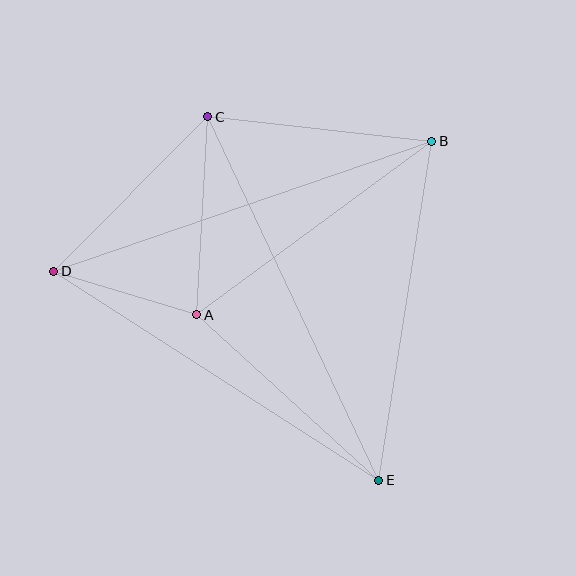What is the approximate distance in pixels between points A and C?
The distance between A and C is approximately 198 pixels.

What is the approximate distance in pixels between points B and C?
The distance between B and C is approximately 226 pixels.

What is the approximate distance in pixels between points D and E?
The distance between D and E is approximately 386 pixels.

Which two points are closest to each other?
Points A and D are closest to each other.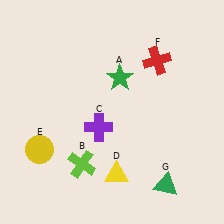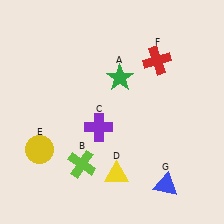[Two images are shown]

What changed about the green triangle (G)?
In Image 1, G is green. In Image 2, it changed to blue.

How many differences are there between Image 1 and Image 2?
There is 1 difference between the two images.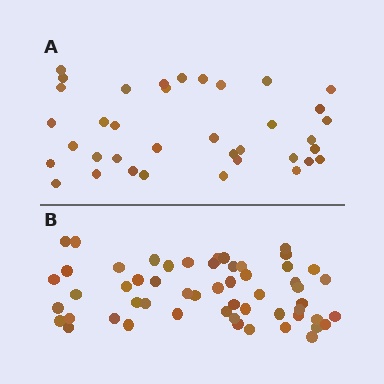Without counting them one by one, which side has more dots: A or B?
Region B (the bottom region) has more dots.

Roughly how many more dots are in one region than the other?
Region B has approximately 20 more dots than region A.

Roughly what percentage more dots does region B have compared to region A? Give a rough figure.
About 50% more.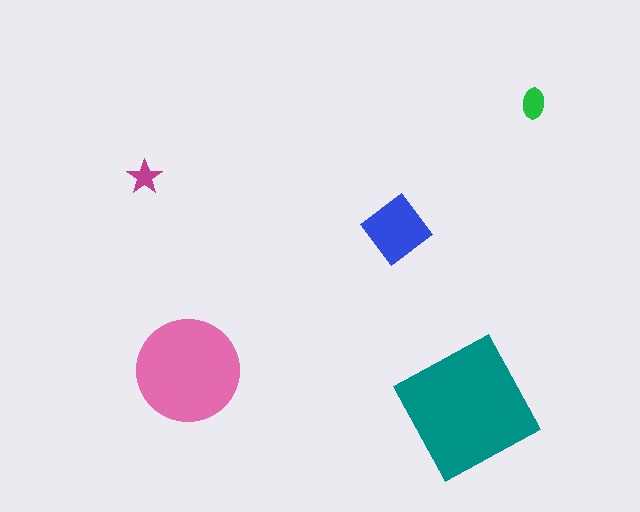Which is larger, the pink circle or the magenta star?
The pink circle.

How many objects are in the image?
There are 5 objects in the image.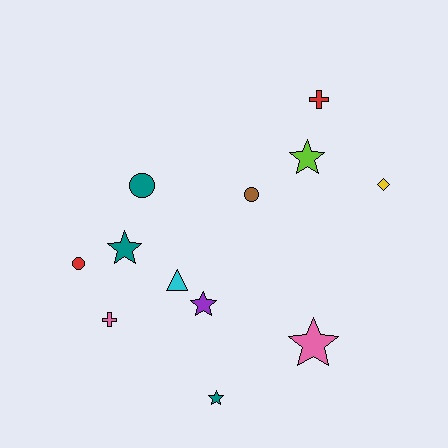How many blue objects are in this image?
There are no blue objects.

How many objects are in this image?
There are 12 objects.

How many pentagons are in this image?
There are no pentagons.